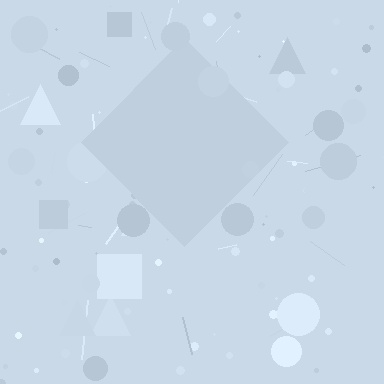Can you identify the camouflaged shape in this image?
The camouflaged shape is a diamond.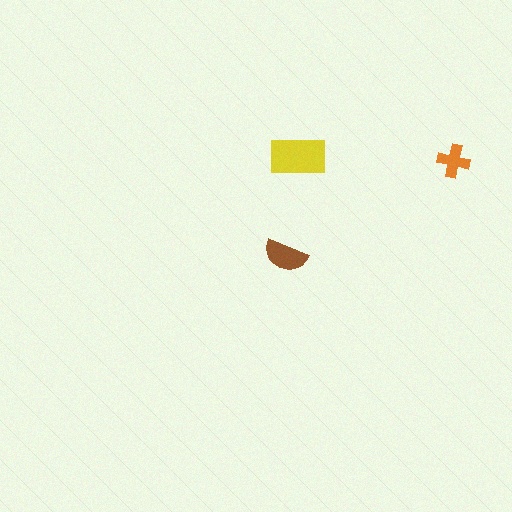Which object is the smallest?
The orange cross.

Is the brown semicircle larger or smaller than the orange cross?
Larger.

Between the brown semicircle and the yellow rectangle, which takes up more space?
The yellow rectangle.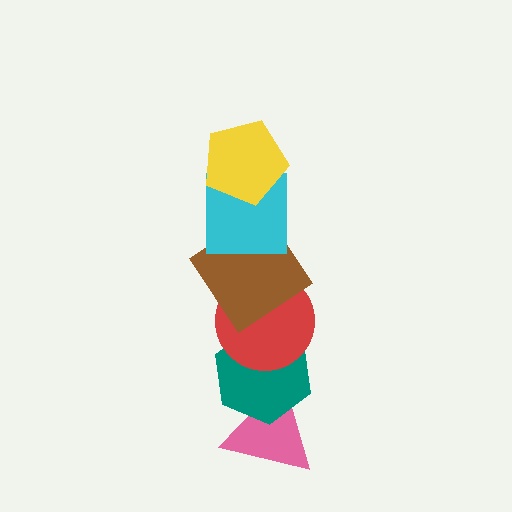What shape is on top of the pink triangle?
The teal hexagon is on top of the pink triangle.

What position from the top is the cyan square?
The cyan square is 2nd from the top.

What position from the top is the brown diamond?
The brown diamond is 3rd from the top.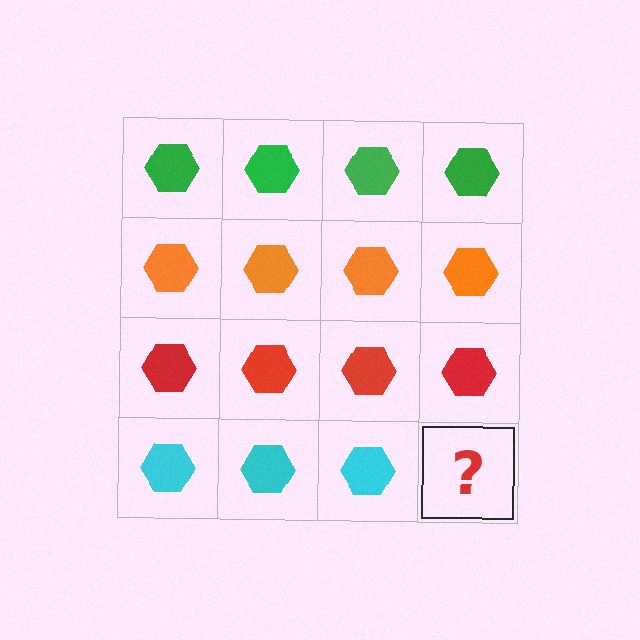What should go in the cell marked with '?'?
The missing cell should contain a cyan hexagon.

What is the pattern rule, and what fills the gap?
The rule is that each row has a consistent color. The gap should be filled with a cyan hexagon.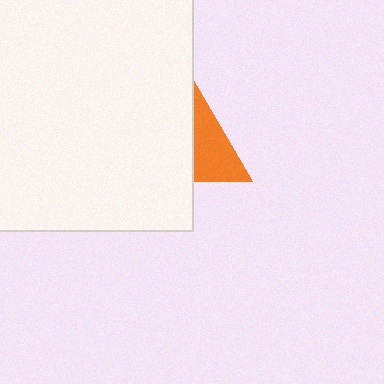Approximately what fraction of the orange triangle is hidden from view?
Roughly 61% of the orange triangle is hidden behind the white square.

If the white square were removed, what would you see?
You would see the complete orange triangle.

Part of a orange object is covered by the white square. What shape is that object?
It is a triangle.